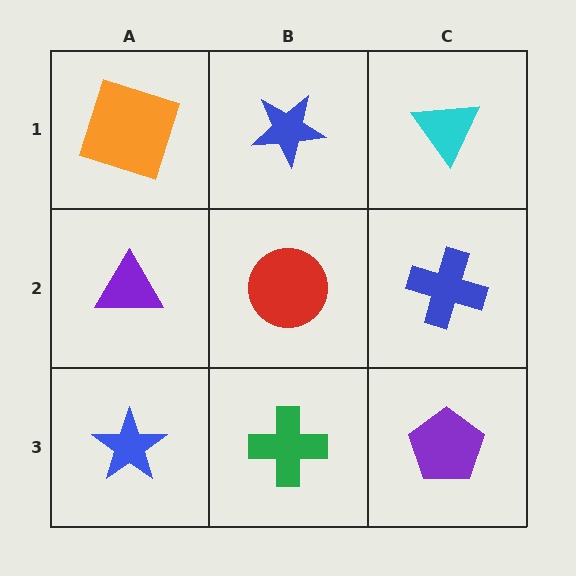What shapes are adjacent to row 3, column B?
A red circle (row 2, column B), a blue star (row 3, column A), a purple pentagon (row 3, column C).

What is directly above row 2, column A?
An orange square.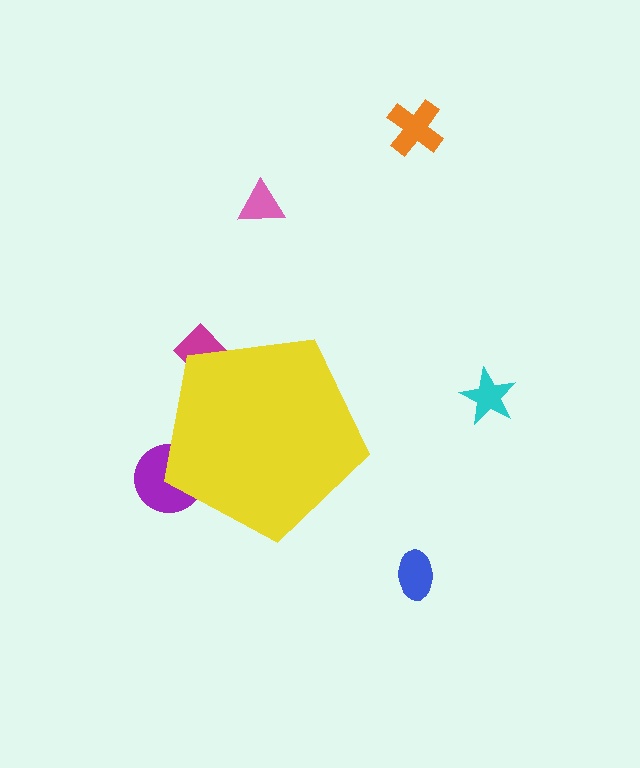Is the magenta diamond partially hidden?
Yes, the magenta diamond is partially hidden behind the yellow pentagon.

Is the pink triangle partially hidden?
No, the pink triangle is fully visible.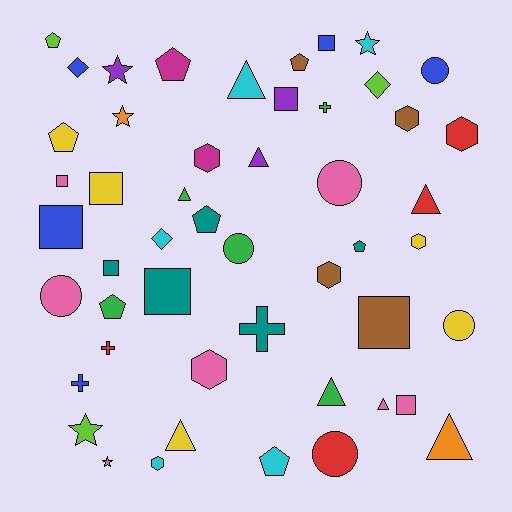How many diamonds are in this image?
There are 3 diamonds.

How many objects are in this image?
There are 50 objects.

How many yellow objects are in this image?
There are 5 yellow objects.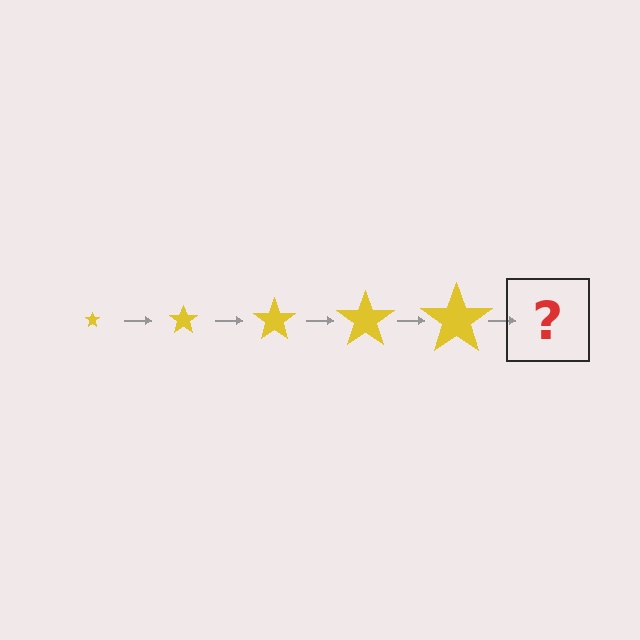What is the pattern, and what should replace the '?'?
The pattern is that the star gets progressively larger each step. The '?' should be a yellow star, larger than the previous one.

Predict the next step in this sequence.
The next step is a yellow star, larger than the previous one.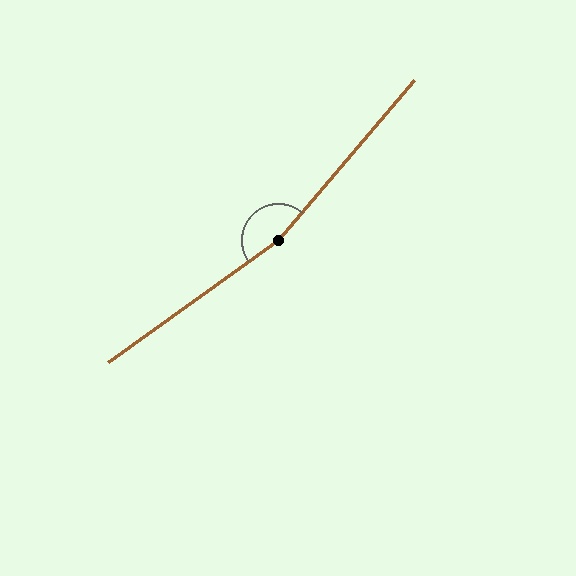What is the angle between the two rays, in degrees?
Approximately 166 degrees.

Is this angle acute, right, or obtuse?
It is obtuse.